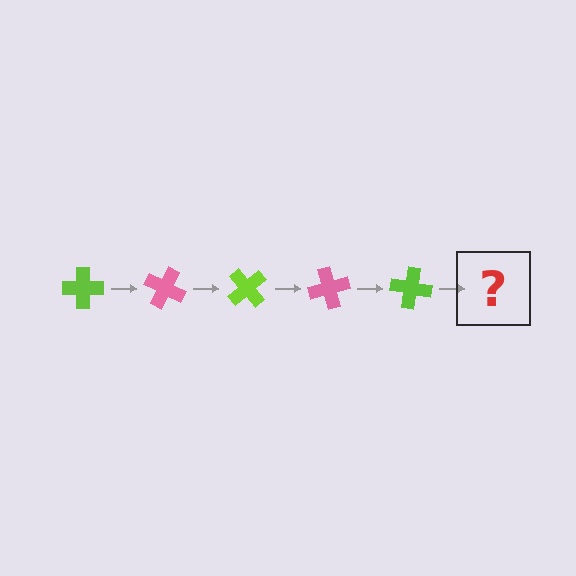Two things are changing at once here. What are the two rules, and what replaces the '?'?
The two rules are that it rotates 25 degrees each step and the color cycles through lime and pink. The '?' should be a pink cross, rotated 125 degrees from the start.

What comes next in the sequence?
The next element should be a pink cross, rotated 125 degrees from the start.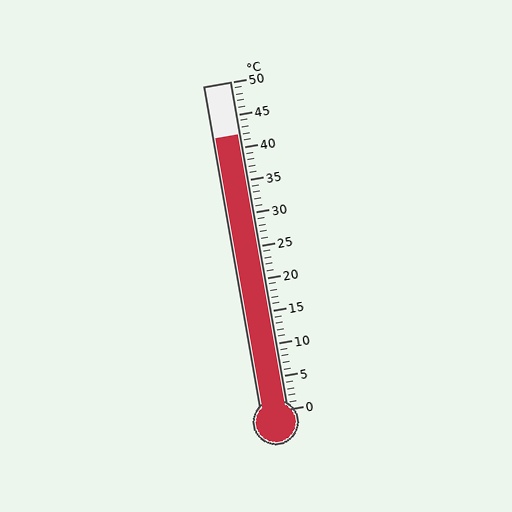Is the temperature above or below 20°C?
The temperature is above 20°C.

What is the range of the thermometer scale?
The thermometer scale ranges from 0°C to 50°C.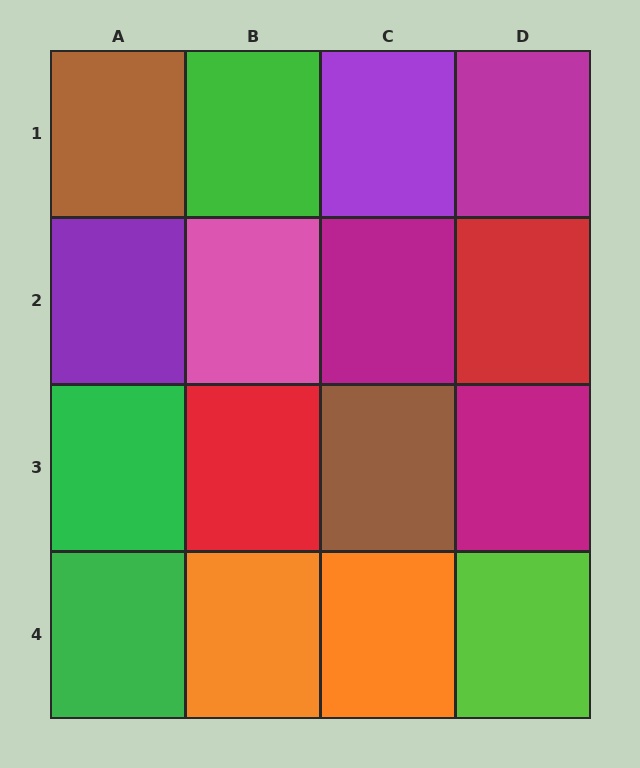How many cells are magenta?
3 cells are magenta.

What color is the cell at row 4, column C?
Orange.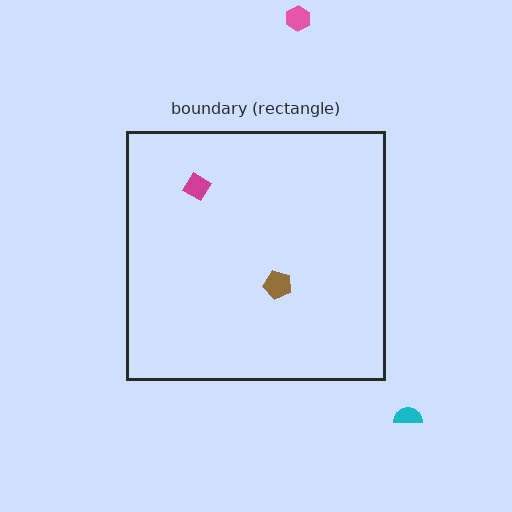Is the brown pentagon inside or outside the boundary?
Inside.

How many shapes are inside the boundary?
2 inside, 2 outside.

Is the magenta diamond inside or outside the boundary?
Inside.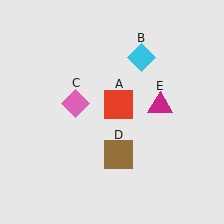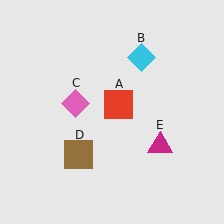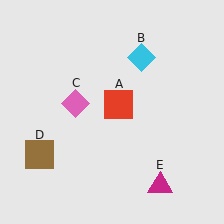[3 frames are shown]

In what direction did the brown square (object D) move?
The brown square (object D) moved left.